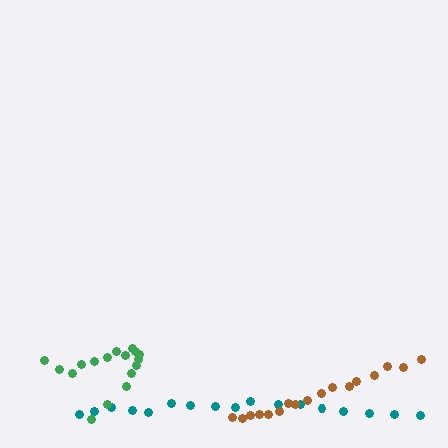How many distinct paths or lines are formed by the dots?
There are 3 distinct paths.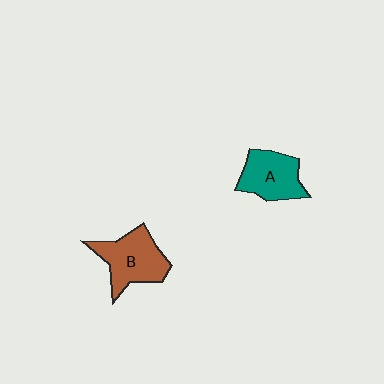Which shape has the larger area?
Shape B (brown).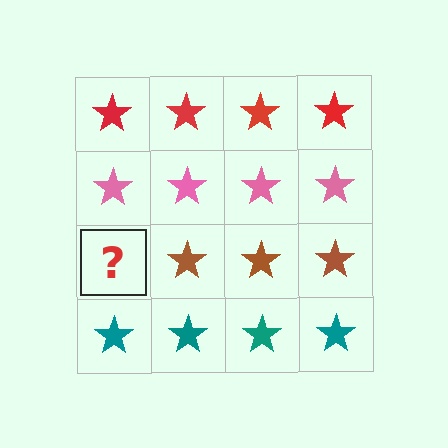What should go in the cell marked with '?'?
The missing cell should contain a brown star.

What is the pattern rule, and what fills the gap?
The rule is that each row has a consistent color. The gap should be filled with a brown star.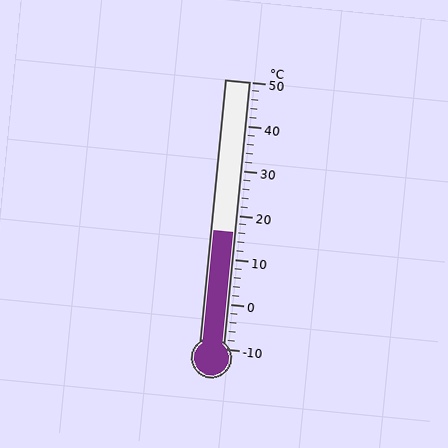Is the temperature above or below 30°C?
The temperature is below 30°C.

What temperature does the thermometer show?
The thermometer shows approximately 16°C.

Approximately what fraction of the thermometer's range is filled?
The thermometer is filled to approximately 45% of its range.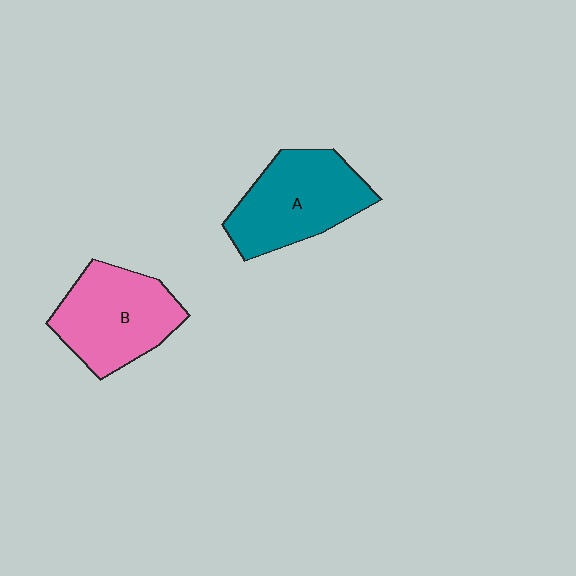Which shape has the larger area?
Shape A (teal).